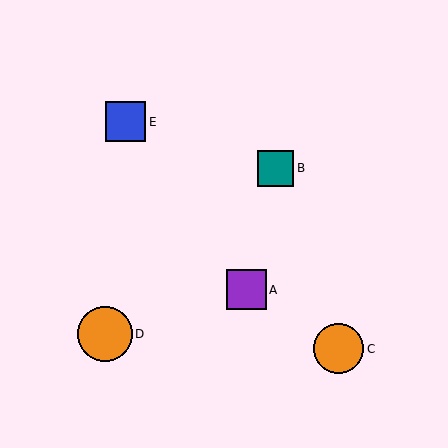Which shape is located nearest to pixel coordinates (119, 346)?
The orange circle (labeled D) at (105, 334) is nearest to that location.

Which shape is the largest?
The orange circle (labeled D) is the largest.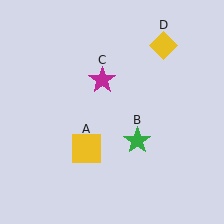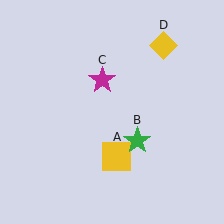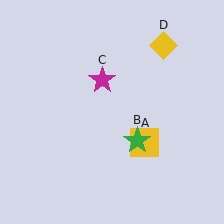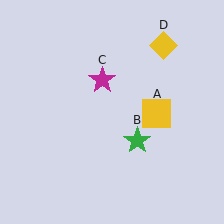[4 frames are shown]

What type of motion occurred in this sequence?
The yellow square (object A) rotated counterclockwise around the center of the scene.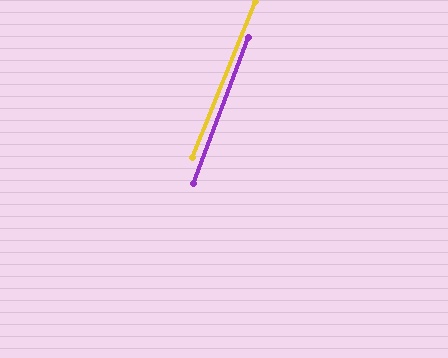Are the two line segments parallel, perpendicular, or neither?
Parallel — their directions differ by only 1.3°.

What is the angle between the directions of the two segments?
Approximately 1 degree.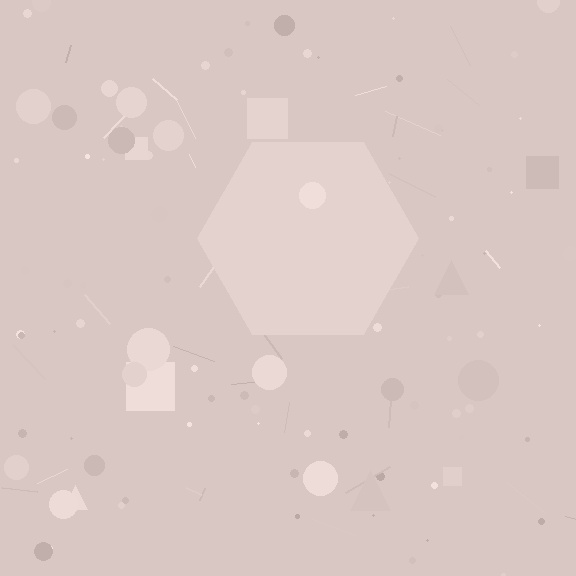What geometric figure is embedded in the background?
A hexagon is embedded in the background.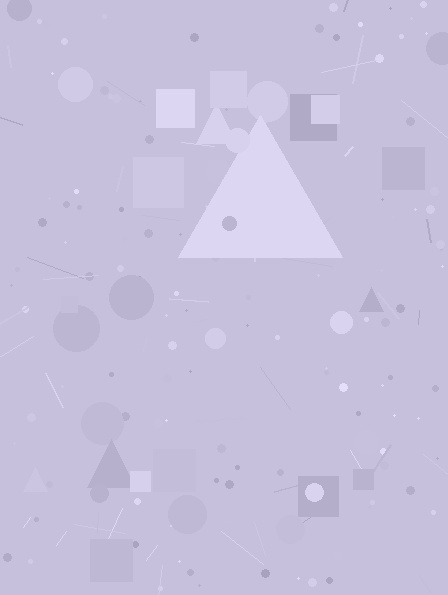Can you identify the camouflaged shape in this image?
The camouflaged shape is a triangle.